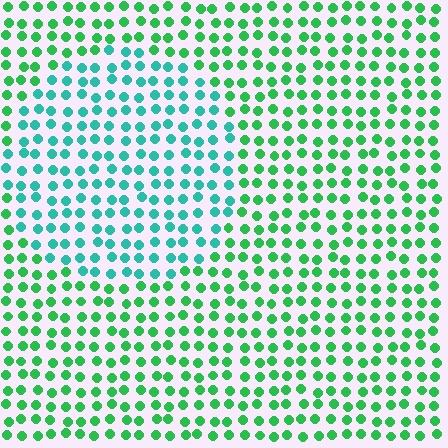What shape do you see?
I see a circle.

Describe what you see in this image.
The image is filled with small green elements in a uniform arrangement. A circle-shaped region is visible where the elements are tinted to a slightly different hue, forming a subtle color boundary.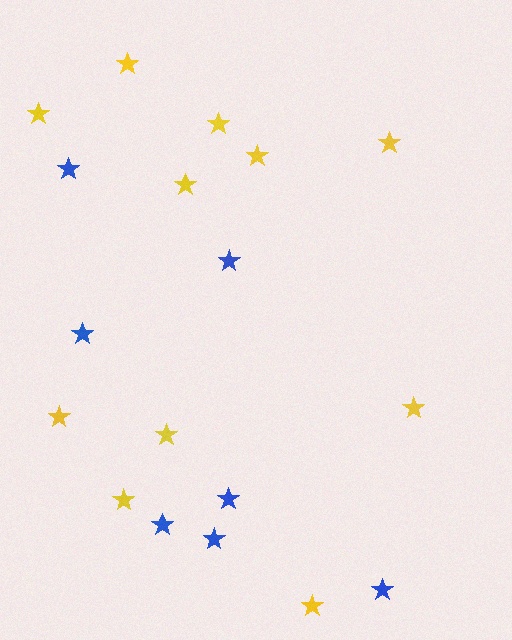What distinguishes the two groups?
There are 2 groups: one group of yellow stars (11) and one group of blue stars (7).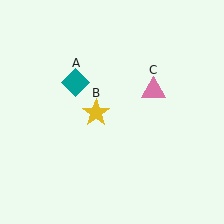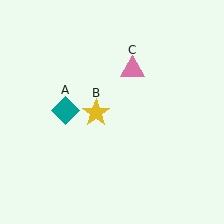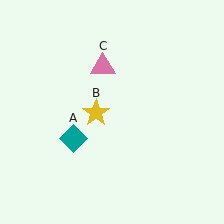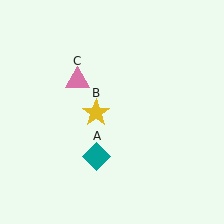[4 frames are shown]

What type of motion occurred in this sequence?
The teal diamond (object A), pink triangle (object C) rotated counterclockwise around the center of the scene.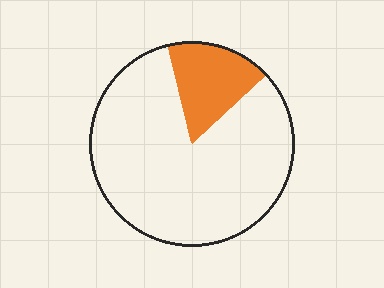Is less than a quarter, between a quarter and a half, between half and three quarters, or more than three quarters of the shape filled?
Less than a quarter.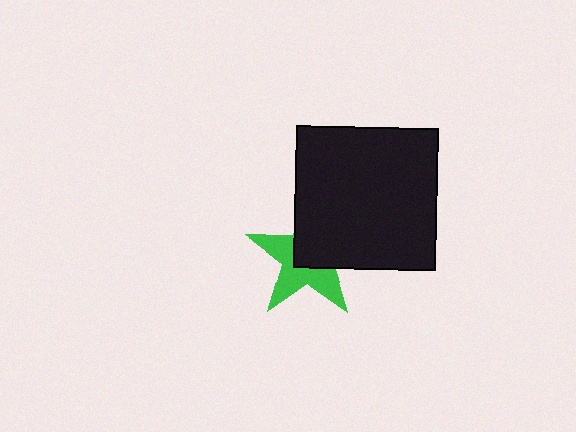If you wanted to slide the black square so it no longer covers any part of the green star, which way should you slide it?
Slide it toward the upper-right — that is the most direct way to separate the two shapes.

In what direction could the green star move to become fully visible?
The green star could move toward the lower-left. That would shift it out from behind the black square entirely.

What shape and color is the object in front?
The object in front is a black square.